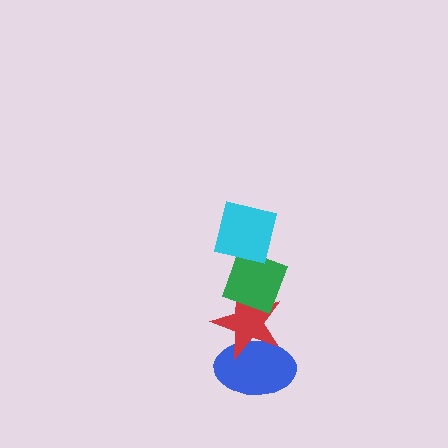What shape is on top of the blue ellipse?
The red star is on top of the blue ellipse.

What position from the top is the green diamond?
The green diamond is 2nd from the top.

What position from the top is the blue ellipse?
The blue ellipse is 4th from the top.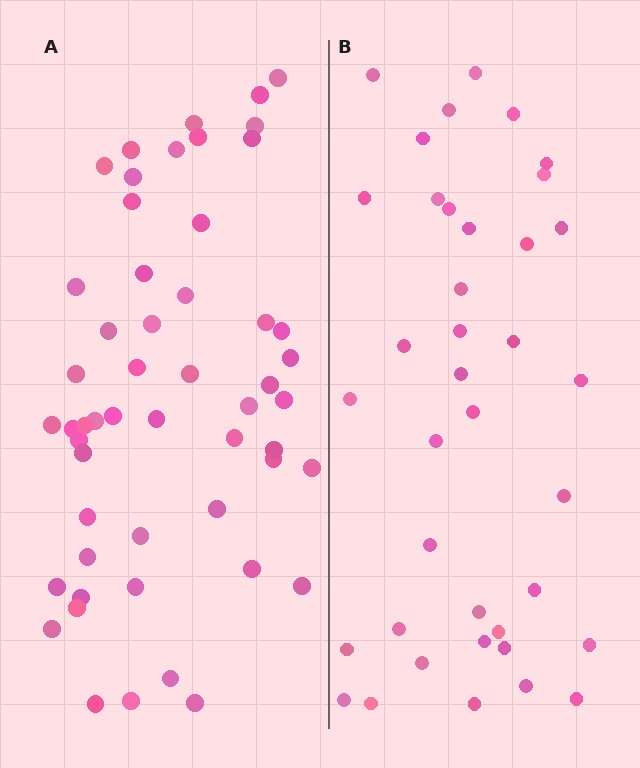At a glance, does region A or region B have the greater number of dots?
Region A (the left region) has more dots.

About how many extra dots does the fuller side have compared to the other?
Region A has approximately 15 more dots than region B.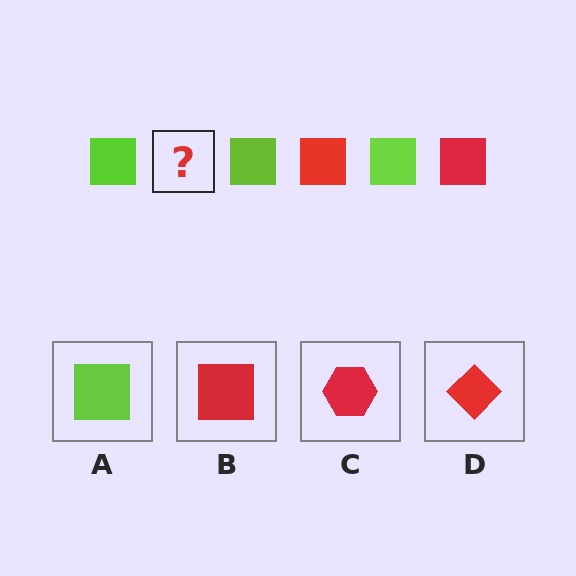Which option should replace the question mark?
Option B.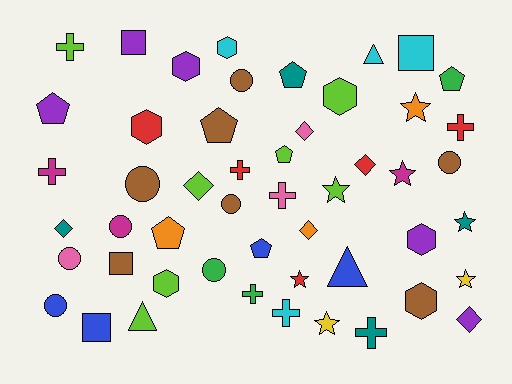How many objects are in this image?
There are 50 objects.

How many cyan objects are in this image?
There are 4 cyan objects.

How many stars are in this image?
There are 7 stars.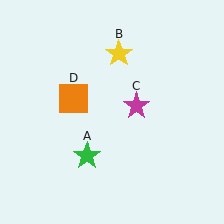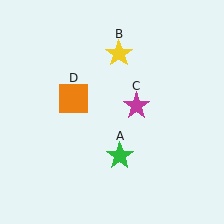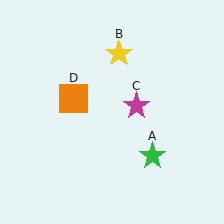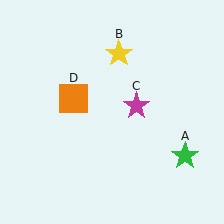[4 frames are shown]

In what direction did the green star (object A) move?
The green star (object A) moved right.